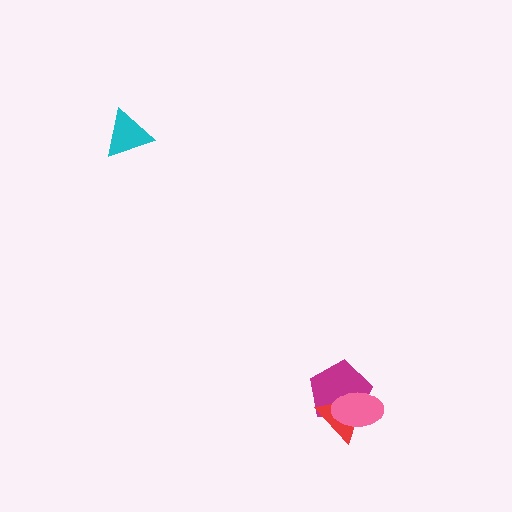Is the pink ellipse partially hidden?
No, no other shape covers it.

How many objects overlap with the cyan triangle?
0 objects overlap with the cyan triangle.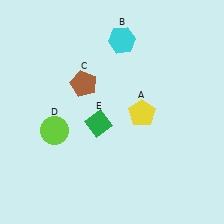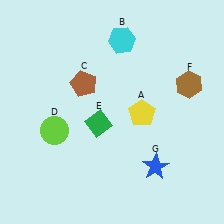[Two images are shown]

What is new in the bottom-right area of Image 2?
A blue star (G) was added in the bottom-right area of Image 2.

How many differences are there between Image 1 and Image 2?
There are 2 differences between the two images.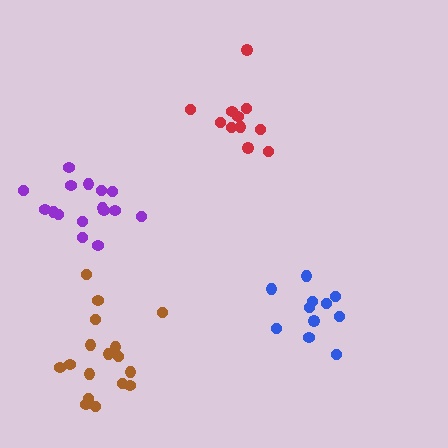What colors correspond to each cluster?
The clusters are colored: blue, red, purple, brown.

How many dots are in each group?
Group 1: 11 dots, Group 2: 11 dots, Group 3: 16 dots, Group 4: 17 dots (55 total).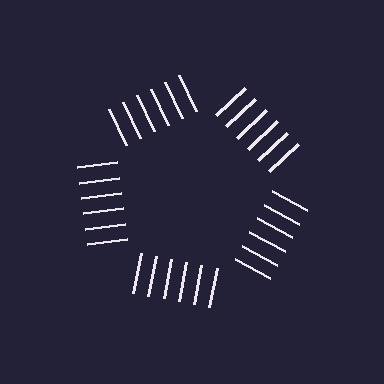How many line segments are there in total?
30 — 6 along each of the 5 edges.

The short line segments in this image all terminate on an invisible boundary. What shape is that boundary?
An illusory pentagon — the line segments terminate on its edges but no continuous stroke is drawn.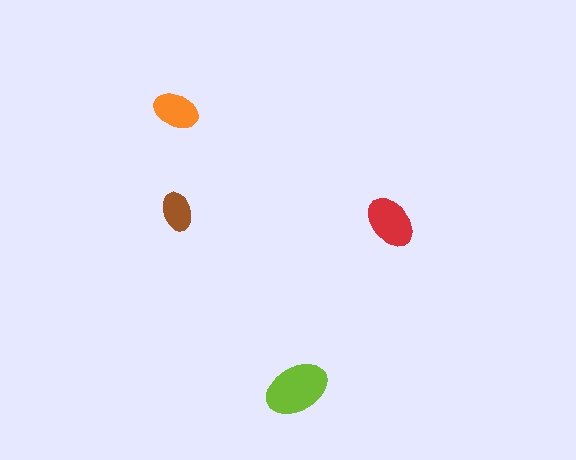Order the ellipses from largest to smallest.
the lime one, the red one, the orange one, the brown one.